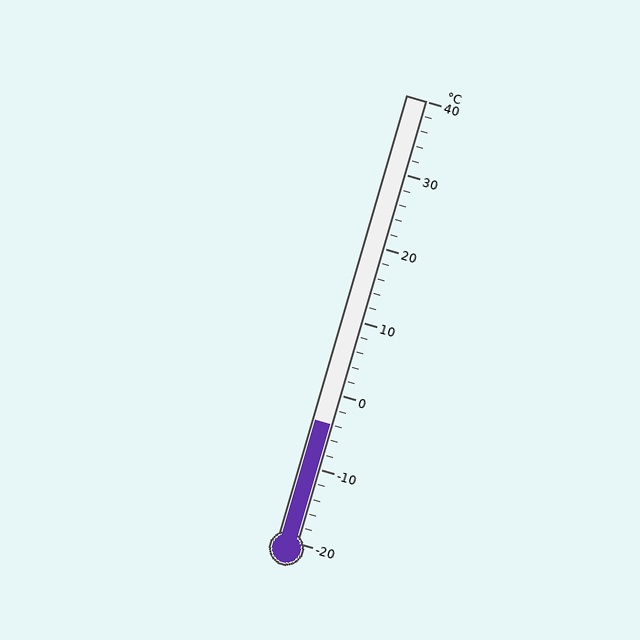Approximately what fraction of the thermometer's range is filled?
The thermometer is filled to approximately 25% of its range.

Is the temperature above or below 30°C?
The temperature is below 30°C.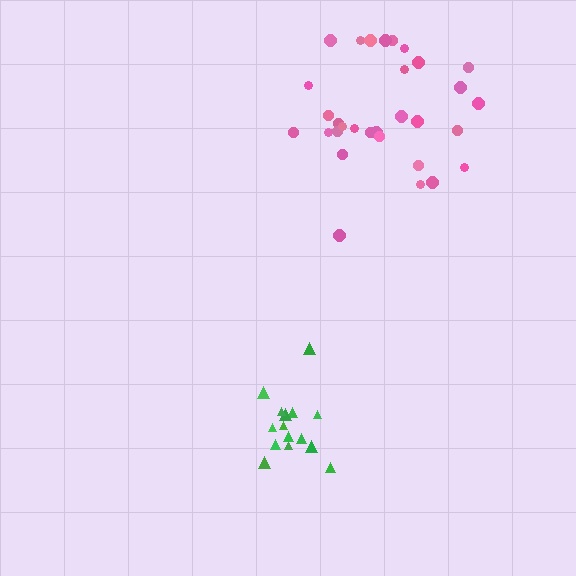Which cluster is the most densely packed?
Green.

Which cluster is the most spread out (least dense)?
Pink.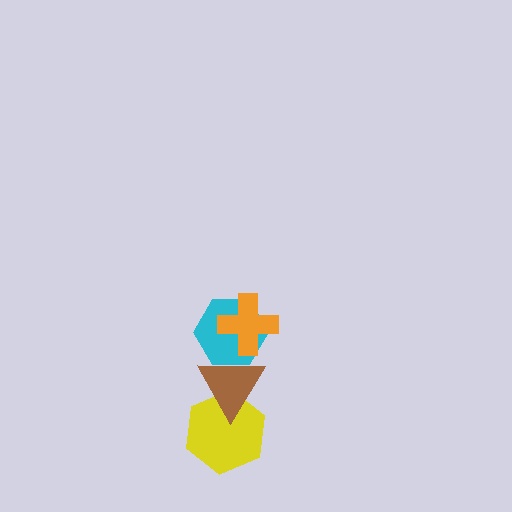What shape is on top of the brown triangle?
The cyan hexagon is on top of the brown triangle.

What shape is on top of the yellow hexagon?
The brown triangle is on top of the yellow hexagon.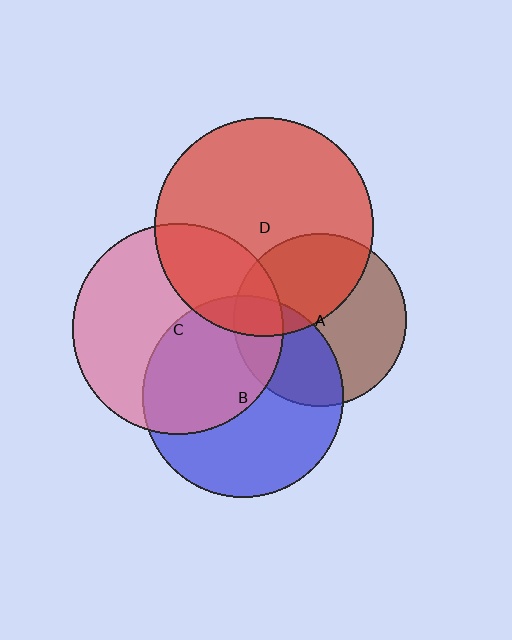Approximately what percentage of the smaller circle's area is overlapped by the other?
Approximately 20%.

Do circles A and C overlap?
Yes.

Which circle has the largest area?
Circle D (red).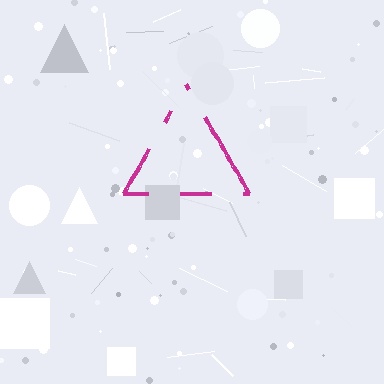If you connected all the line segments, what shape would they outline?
They would outline a triangle.